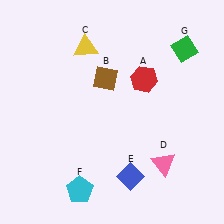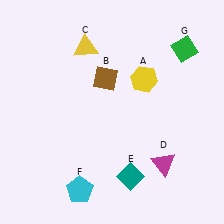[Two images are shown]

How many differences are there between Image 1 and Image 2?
There are 3 differences between the two images.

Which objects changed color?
A changed from red to yellow. D changed from pink to magenta. E changed from blue to teal.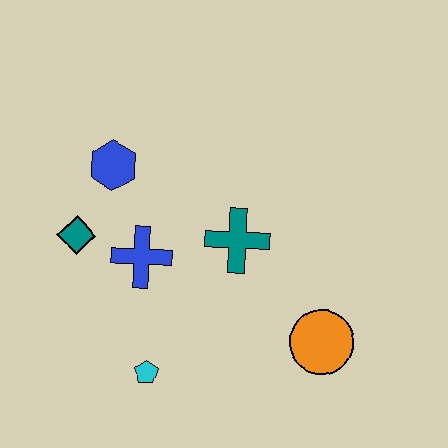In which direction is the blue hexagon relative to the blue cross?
The blue hexagon is above the blue cross.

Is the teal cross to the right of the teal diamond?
Yes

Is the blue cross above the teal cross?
No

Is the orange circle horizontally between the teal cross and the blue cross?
No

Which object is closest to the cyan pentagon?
The blue cross is closest to the cyan pentagon.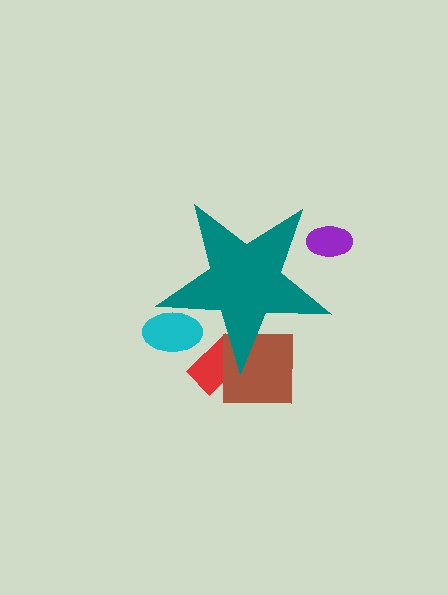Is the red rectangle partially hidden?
Yes, the red rectangle is partially hidden behind the teal star.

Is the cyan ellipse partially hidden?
Yes, the cyan ellipse is partially hidden behind the teal star.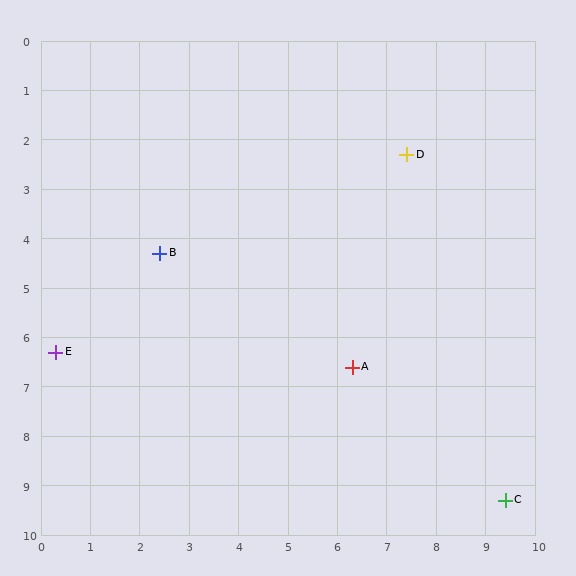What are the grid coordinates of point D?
Point D is at approximately (7.4, 2.3).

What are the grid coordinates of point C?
Point C is at approximately (9.4, 9.3).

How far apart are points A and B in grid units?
Points A and B are about 4.5 grid units apart.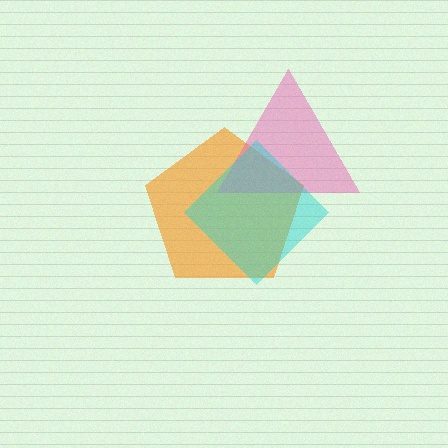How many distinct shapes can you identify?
There are 3 distinct shapes: an orange pentagon, a pink triangle, a cyan diamond.